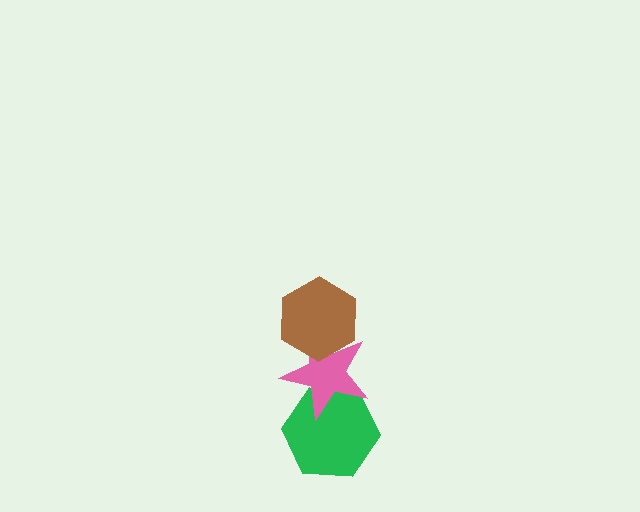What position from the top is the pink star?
The pink star is 2nd from the top.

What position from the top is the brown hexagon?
The brown hexagon is 1st from the top.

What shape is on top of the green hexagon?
The pink star is on top of the green hexagon.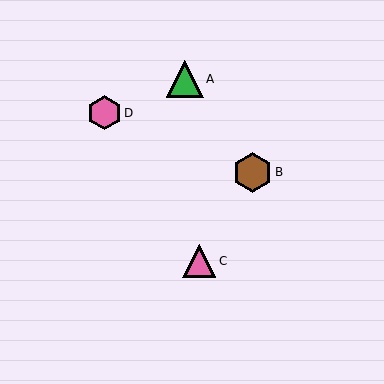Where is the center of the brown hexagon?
The center of the brown hexagon is at (253, 172).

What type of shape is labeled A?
Shape A is a green triangle.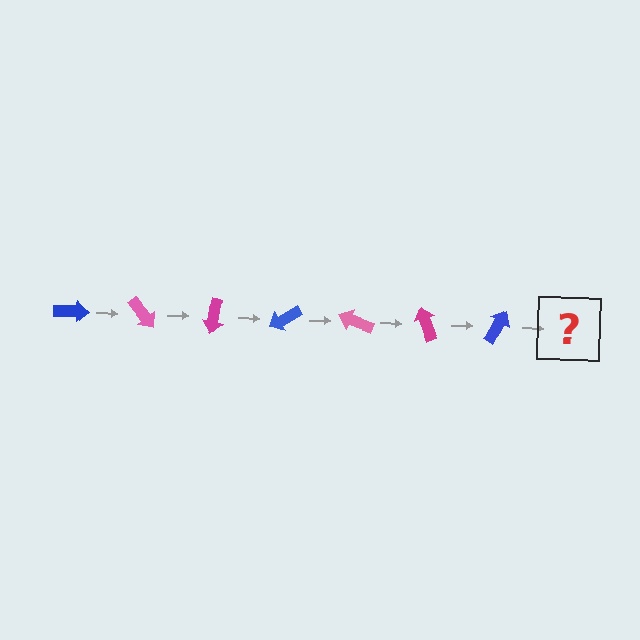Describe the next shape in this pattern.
It should be a pink arrow, rotated 350 degrees from the start.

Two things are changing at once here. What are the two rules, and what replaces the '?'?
The two rules are that it rotates 50 degrees each step and the color cycles through blue, pink, and magenta. The '?' should be a pink arrow, rotated 350 degrees from the start.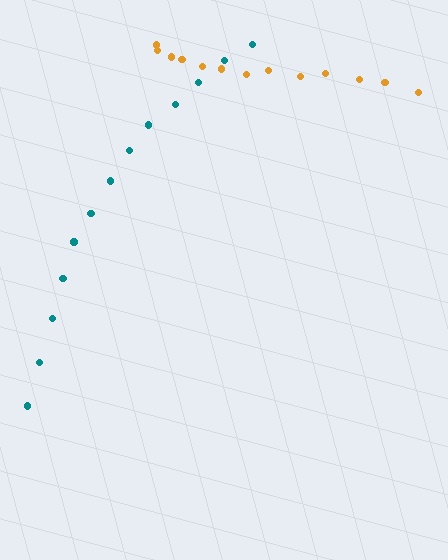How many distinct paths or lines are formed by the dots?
There are 2 distinct paths.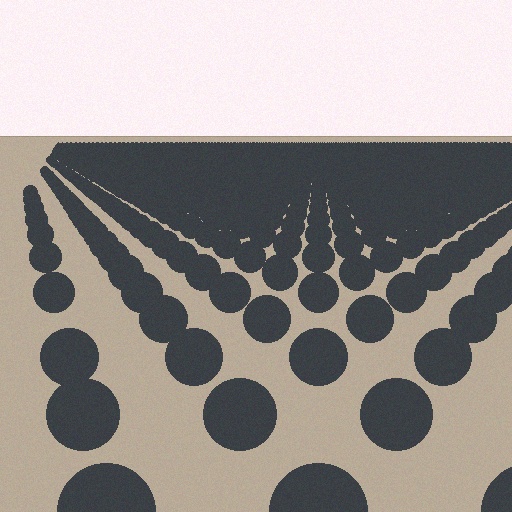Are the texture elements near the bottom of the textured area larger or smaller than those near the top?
Larger. Near the bottom, elements are closer to the viewer and appear at a bigger on-screen size.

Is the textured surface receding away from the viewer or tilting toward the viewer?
The surface is receding away from the viewer. Texture elements get smaller and denser toward the top.